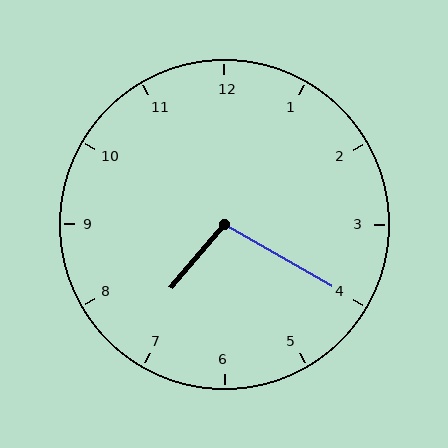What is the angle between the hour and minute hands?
Approximately 100 degrees.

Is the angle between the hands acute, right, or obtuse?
It is obtuse.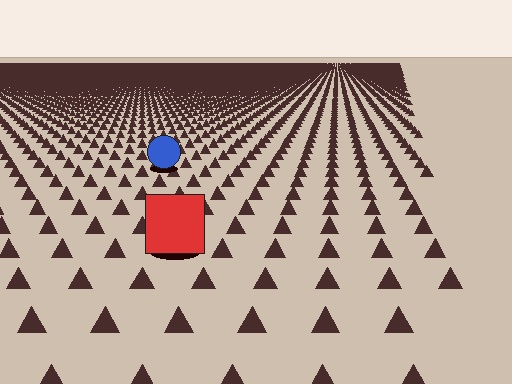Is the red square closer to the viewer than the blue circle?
Yes. The red square is closer — you can tell from the texture gradient: the ground texture is coarser near it.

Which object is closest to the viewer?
The red square is closest. The texture marks near it are larger and more spread out.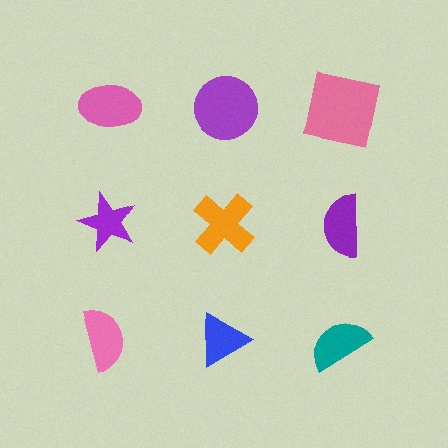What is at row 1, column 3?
A pink square.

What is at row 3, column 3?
A teal semicircle.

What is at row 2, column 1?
A purple star.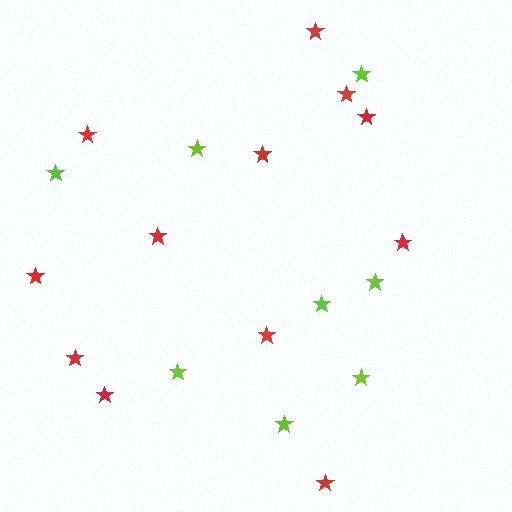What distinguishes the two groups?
There are 2 groups: one group of lime stars (8) and one group of red stars (12).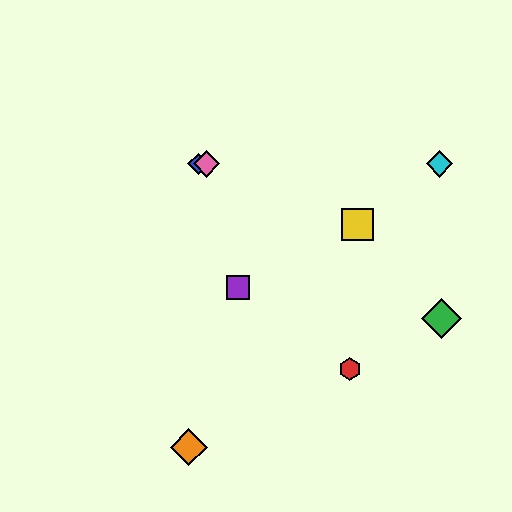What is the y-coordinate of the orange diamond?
The orange diamond is at y≈447.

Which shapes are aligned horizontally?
The blue diamond, the cyan diamond, the pink diamond are aligned horizontally.